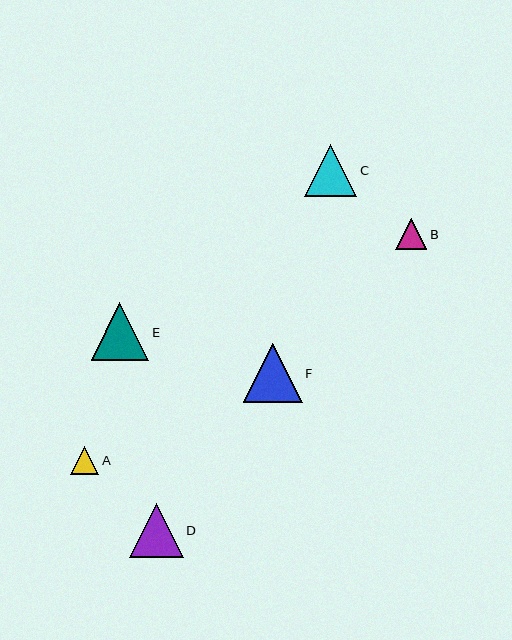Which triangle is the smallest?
Triangle A is the smallest with a size of approximately 29 pixels.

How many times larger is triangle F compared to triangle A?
Triangle F is approximately 2.1 times the size of triangle A.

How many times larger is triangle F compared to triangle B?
Triangle F is approximately 1.9 times the size of triangle B.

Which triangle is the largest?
Triangle F is the largest with a size of approximately 59 pixels.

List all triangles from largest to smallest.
From largest to smallest: F, E, D, C, B, A.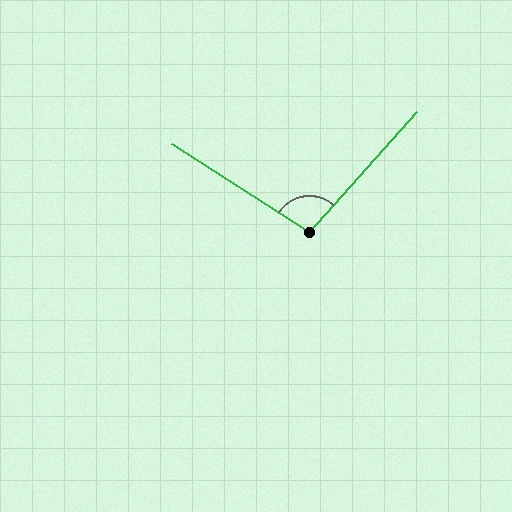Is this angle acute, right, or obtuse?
It is obtuse.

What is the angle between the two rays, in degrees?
Approximately 99 degrees.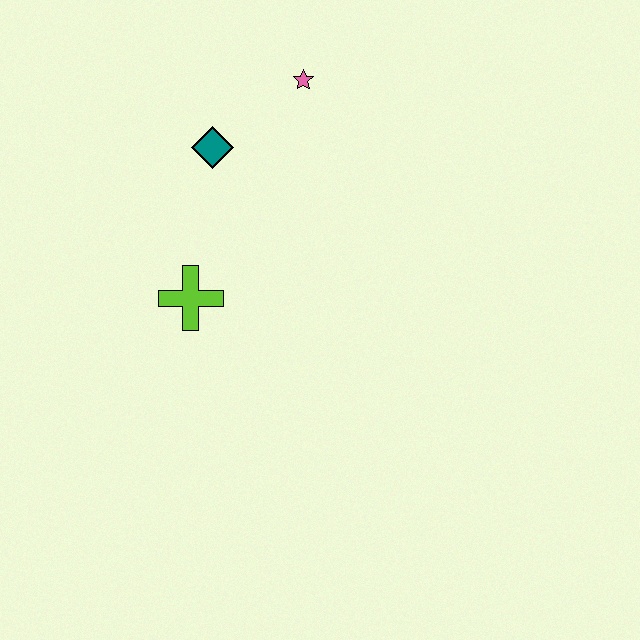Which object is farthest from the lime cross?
The pink star is farthest from the lime cross.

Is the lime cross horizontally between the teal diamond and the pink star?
No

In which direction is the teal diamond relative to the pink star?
The teal diamond is to the left of the pink star.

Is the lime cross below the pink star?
Yes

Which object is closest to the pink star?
The teal diamond is closest to the pink star.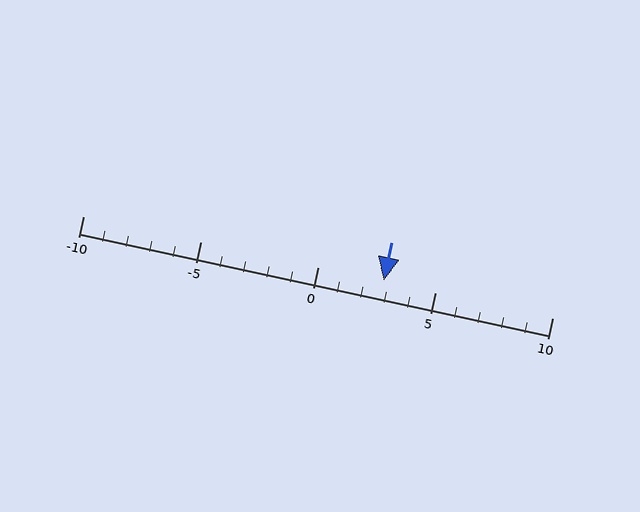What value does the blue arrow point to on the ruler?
The blue arrow points to approximately 3.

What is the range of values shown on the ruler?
The ruler shows values from -10 to 10.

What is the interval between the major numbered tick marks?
The major tick marks are spaced 5 units apart.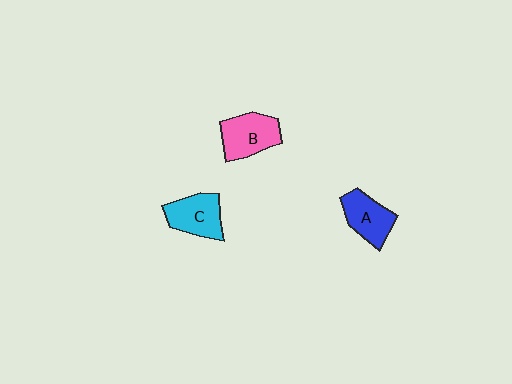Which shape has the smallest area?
Shape A (blue).